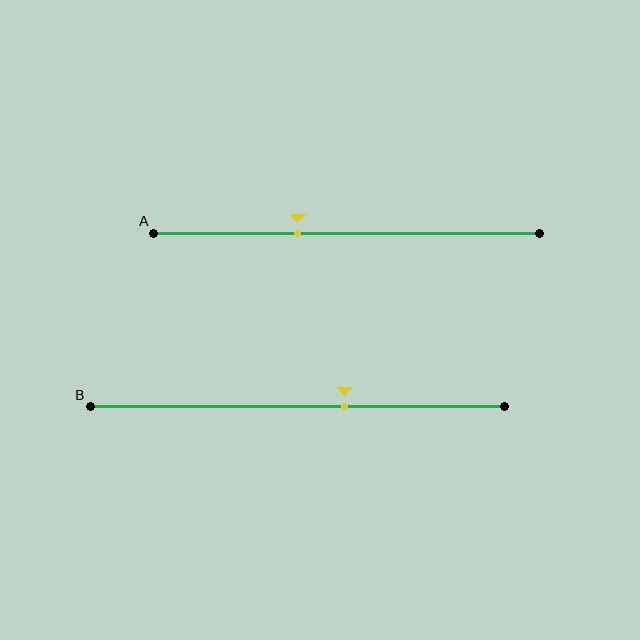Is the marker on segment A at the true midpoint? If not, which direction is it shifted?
No, the marker on segment A is shifted to the left by about 13% of the segment length.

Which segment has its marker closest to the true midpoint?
Segment B has its marker closest to the true midpoint.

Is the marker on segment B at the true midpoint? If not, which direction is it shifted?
No, the marker on segment B is shifted to the right by about 11% of the segment length.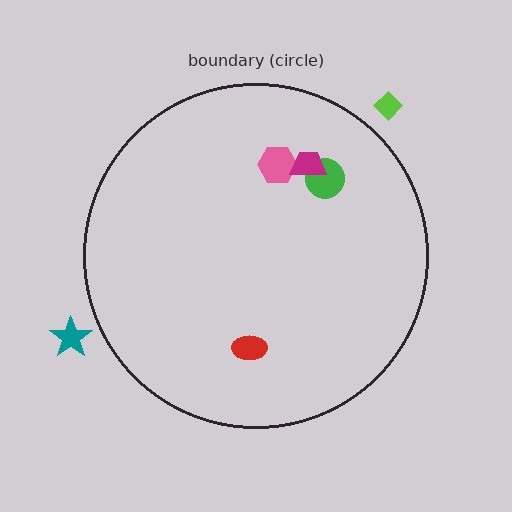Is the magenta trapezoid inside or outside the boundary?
Inside.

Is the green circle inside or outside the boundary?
Inside.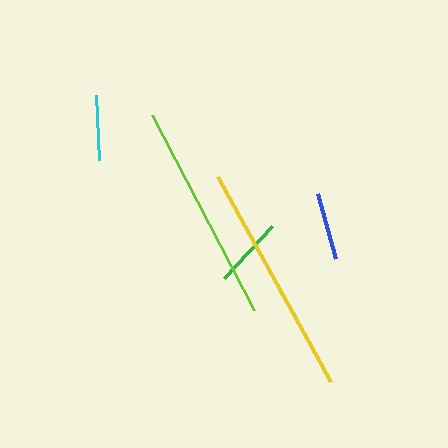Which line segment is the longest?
The yellow line is the longest at approximately 235 pixels.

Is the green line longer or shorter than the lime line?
The lime line is longer than the green line.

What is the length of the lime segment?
The lime segment is approximately 221 pixels long.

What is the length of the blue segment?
The blue segment is approximately 67 pixels long.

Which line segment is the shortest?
The cyan line is the shortest at approximately 65 pixels.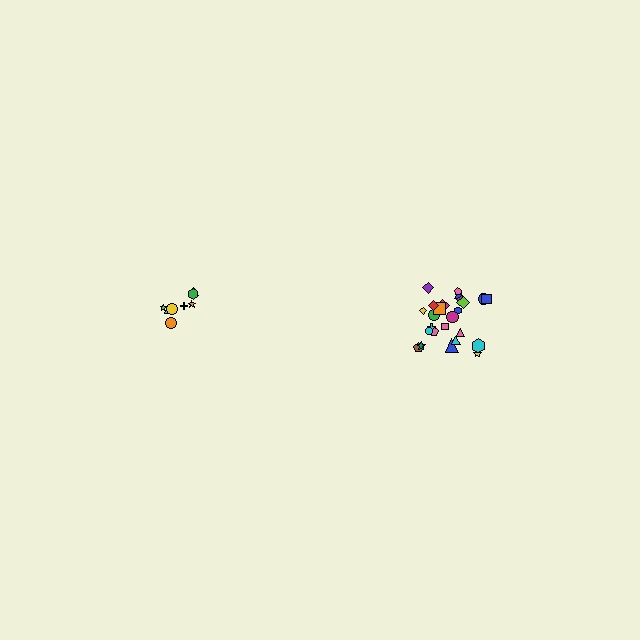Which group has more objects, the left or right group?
The right group.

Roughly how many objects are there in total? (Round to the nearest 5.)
Roughly 35 objects in total.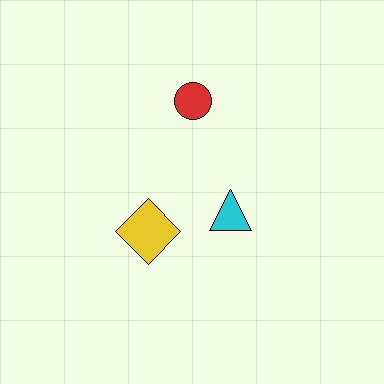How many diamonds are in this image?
There is 1 diamond.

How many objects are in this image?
There are 3 objects.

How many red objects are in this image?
There is 1 red object.